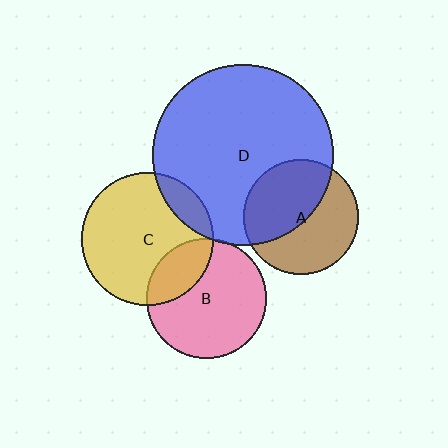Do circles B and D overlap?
Yes.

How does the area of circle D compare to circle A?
Approximately 2.5 times.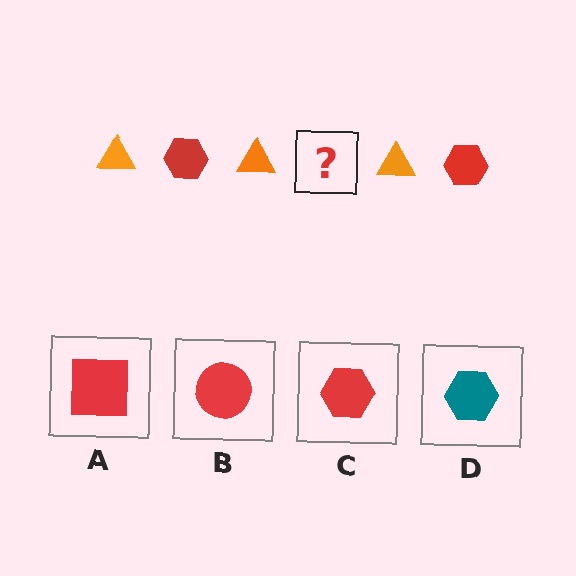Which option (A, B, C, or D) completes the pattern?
C.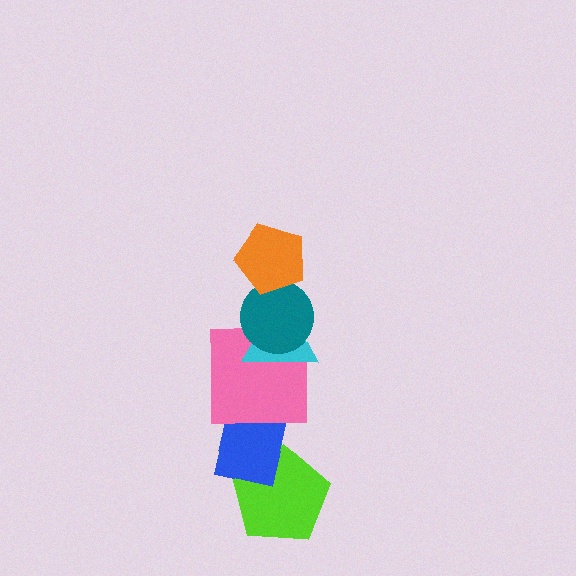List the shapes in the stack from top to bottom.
From top to bottom: the orange pentagon, the teal circle, the cyan triangle, the pink square, the blue rectangle, the lime pentagon.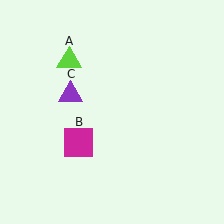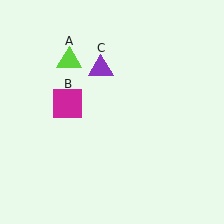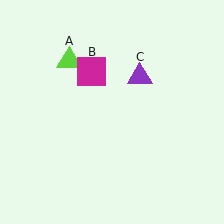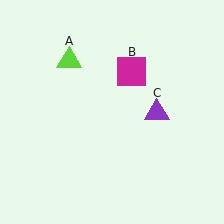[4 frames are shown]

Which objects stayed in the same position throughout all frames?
Lime triangle (object A) remained stationary.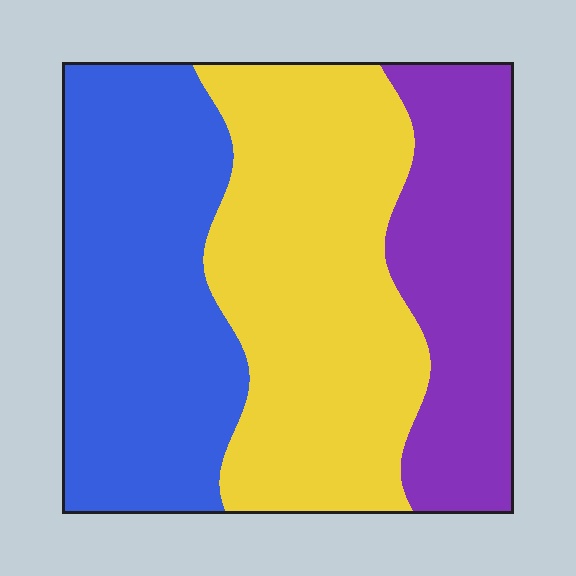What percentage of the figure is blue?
Blue covers around 35% of the figure.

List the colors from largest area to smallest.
From largest to smallest: yellow, blue, purple.